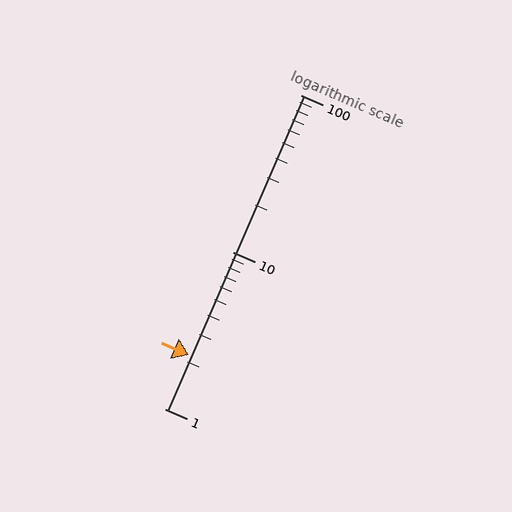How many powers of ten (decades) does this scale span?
The scale spans 2 decades, from 1 to 100.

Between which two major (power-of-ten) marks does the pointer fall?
The pointer is between 1 and 10.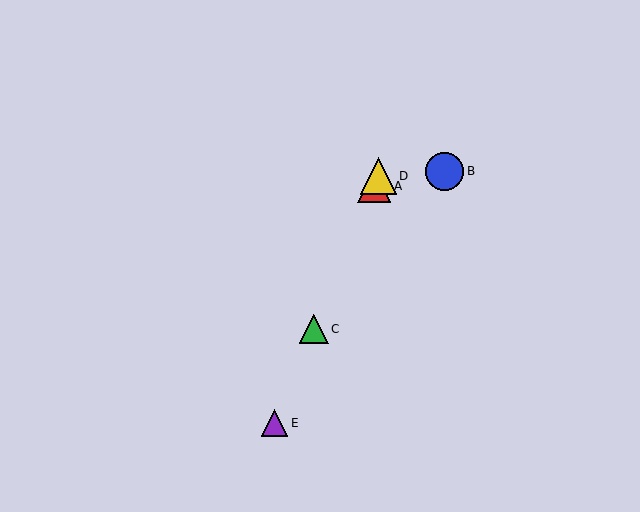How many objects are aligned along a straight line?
4 objects (A, C, D, E) are aligned along a straight line.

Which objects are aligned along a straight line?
Objects A, C, D, E are aligned along a straight line.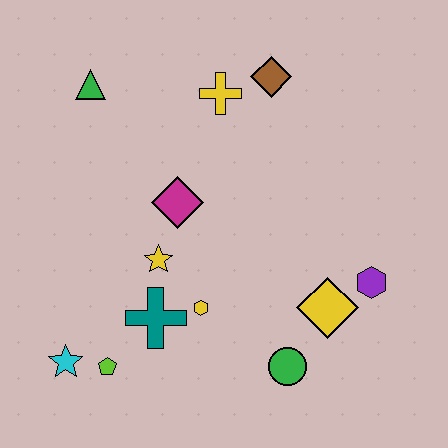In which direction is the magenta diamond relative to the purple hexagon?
The magenta diamond is to the left of the purple hexagon.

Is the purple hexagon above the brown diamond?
No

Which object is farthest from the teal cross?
The brown diamond is farthest from the teal cross.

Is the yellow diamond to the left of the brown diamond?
No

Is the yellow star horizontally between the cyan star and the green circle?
Yes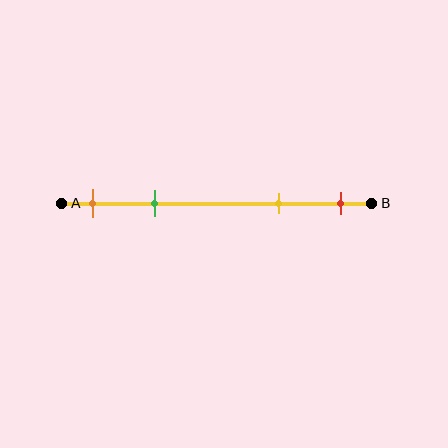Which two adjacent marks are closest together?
The orange and green marks are the closest adjacent pair.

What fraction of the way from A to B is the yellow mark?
The yellow mark is approximately 70% (0.7) of the way from A to B.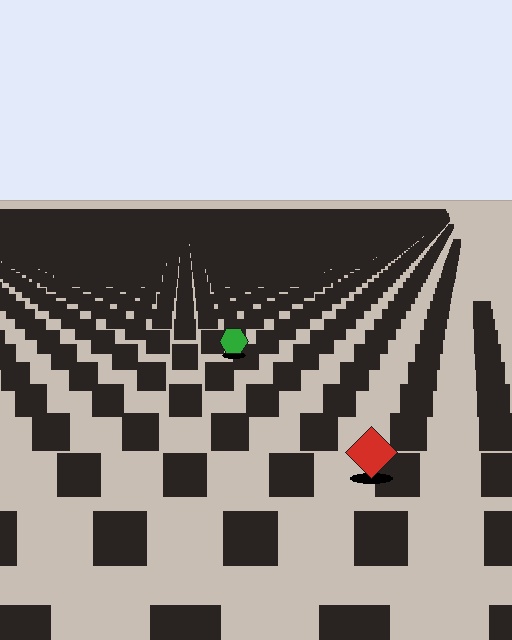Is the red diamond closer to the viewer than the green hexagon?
Yes. The red diamond is closer — you can tell from the texture gradient: the ground texture is coarser near it.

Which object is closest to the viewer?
The red diamond is closest. The texture marks near it are larger and more spread out.